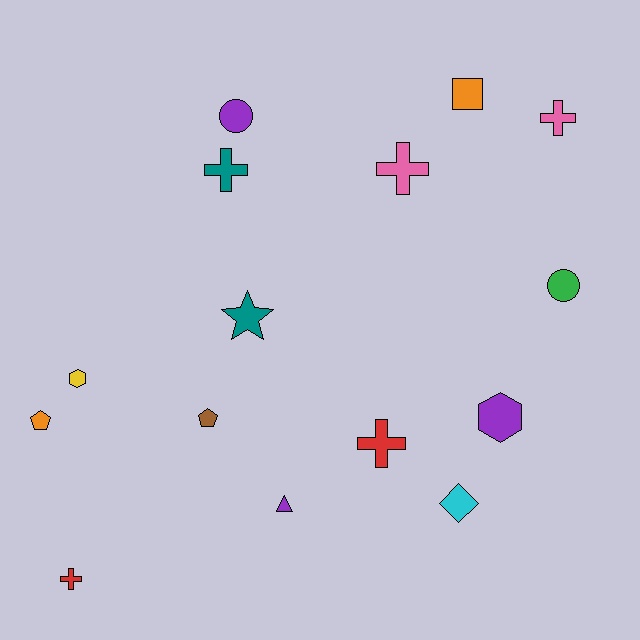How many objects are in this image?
There are 15 objects.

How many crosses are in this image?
There are 5 crosses.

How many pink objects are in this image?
There are 2 pink objects.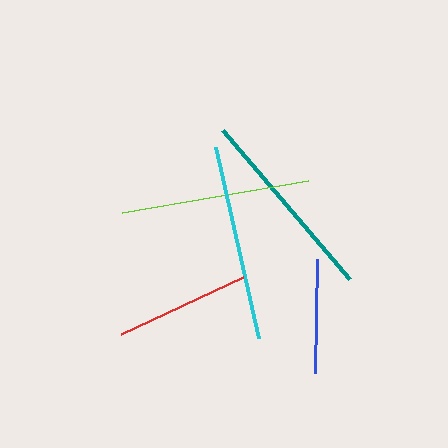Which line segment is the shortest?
The blue line is the shortest at approximately 114 pixels.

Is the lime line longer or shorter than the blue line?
The lime line is longer than the blue line.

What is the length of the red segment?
The red segment is approximately 135 pixels long.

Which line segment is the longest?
The cyan line is the longest at approximately 196 pixels.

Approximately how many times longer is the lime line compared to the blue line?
The lime line is approximately 1.7 times the length of the blue line.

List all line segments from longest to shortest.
From longest to shortest: cyan, teal, lime, red, blue.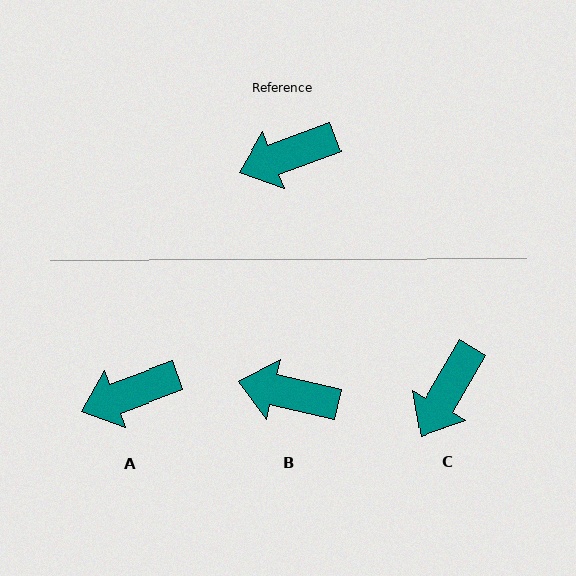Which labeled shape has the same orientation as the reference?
A.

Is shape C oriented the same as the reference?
No, it is off by about 39 degrees.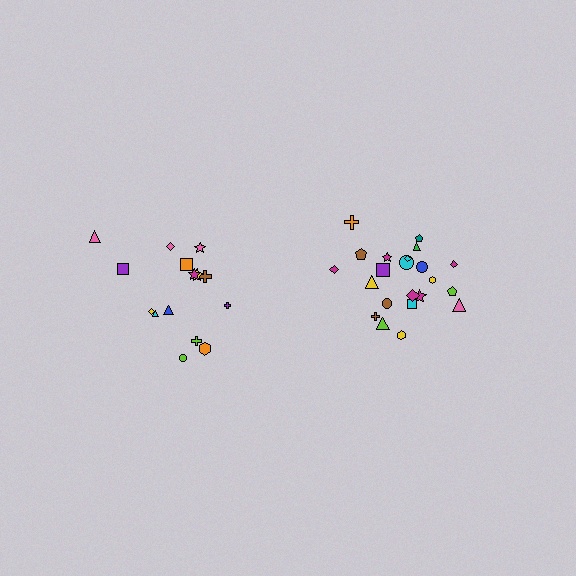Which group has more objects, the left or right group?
The right group.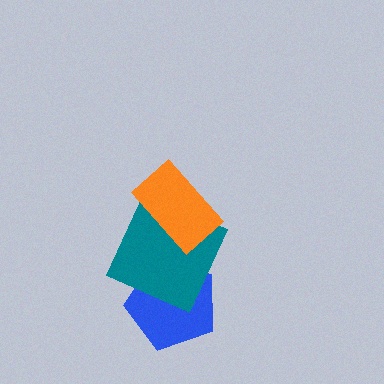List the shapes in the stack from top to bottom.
From top to bottom: the orange rectangle, the teal square, the blue pentagon.